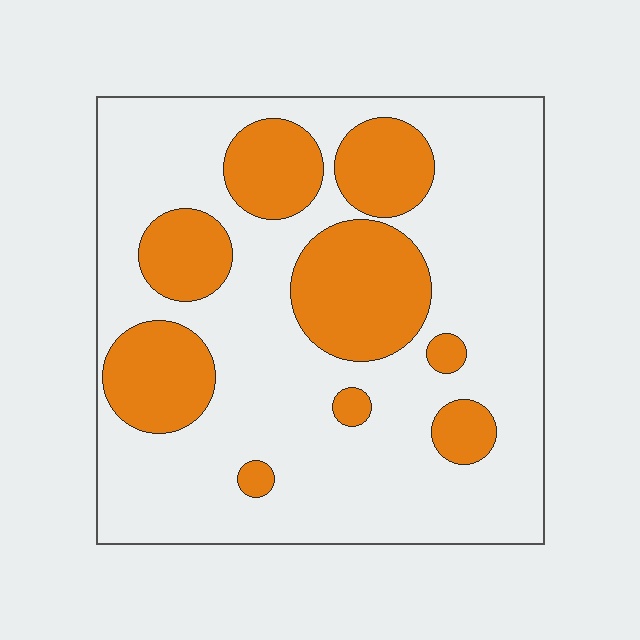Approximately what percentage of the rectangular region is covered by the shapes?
Approximately 30%.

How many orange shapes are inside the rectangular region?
9.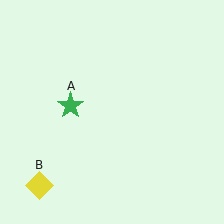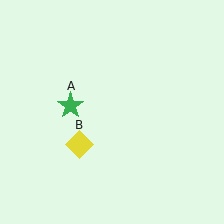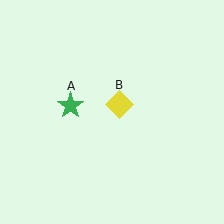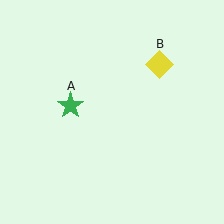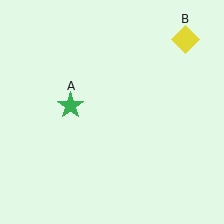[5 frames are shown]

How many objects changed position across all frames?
1 object changed position: yellow diamond (object B).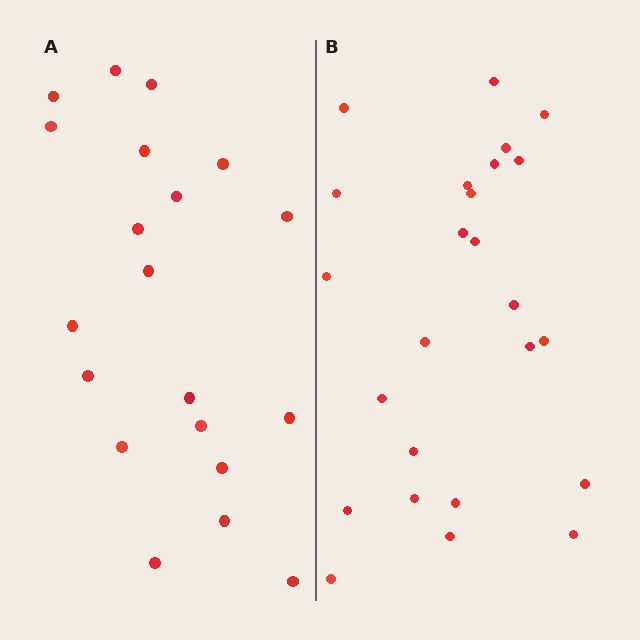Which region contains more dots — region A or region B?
Region B (the right region) has more dots.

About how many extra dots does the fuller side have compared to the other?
Region B has about 5 more dots than region A.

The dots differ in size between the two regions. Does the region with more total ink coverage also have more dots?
No. Region A has more total ink coverage because its dots are larger, but region B actually contains more individual dots. Total area can be misleading — the number of items is what matters here.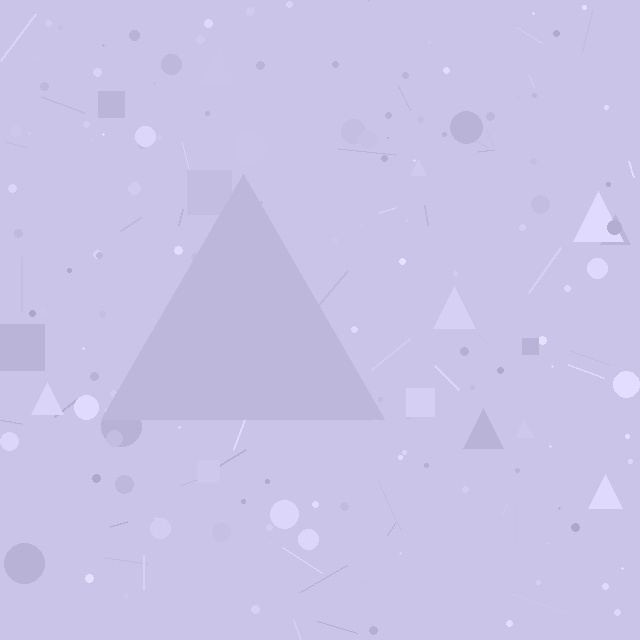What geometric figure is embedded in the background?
A triangle is embedded in the background.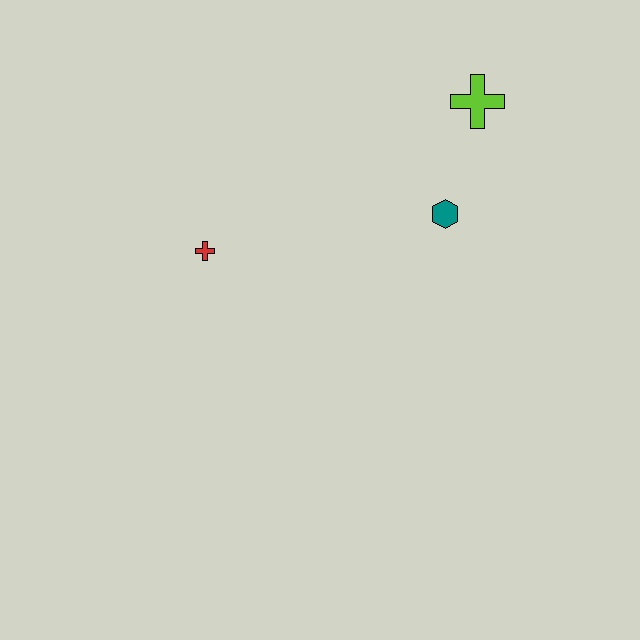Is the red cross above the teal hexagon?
No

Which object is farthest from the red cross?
The lime cross is farthest from the red cross.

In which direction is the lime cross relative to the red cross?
The lime cross is to the right of the red cross.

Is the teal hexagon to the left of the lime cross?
Yes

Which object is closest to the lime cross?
The teal hexagon is closest to the lime cross.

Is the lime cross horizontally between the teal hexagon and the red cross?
No